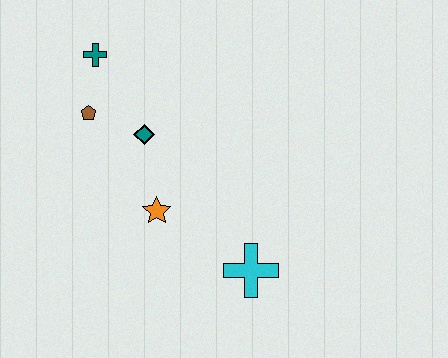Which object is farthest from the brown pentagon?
The cyan cross is farthest from the brown pentagon.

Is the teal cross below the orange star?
No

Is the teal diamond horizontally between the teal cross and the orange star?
Yes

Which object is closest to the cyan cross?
The orange star is closest to the cyan cross.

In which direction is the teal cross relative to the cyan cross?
The teal cross is above the cyan cross.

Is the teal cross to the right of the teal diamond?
No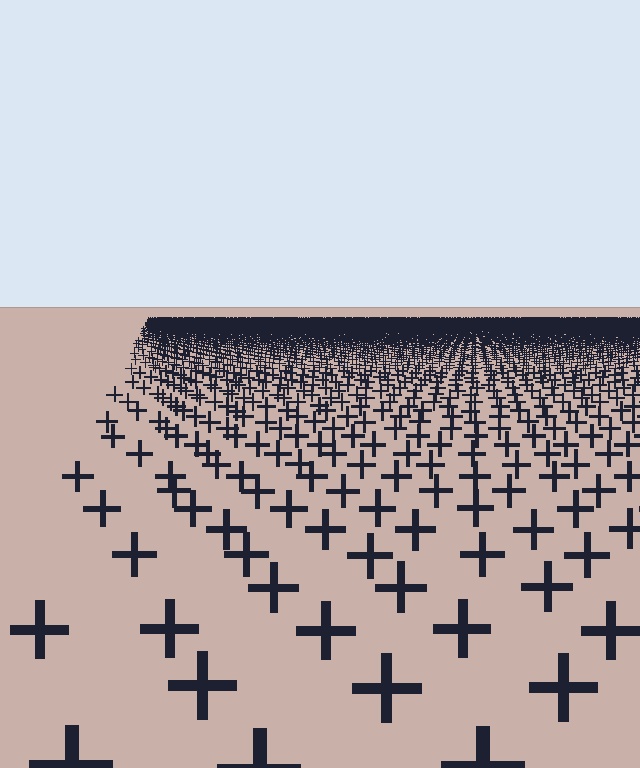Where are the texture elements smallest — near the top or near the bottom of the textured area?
Near the top.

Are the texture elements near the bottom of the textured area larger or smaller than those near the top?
Larger. Near the bottom, elements are closer to the viewer and appear at a bigger on-screen size.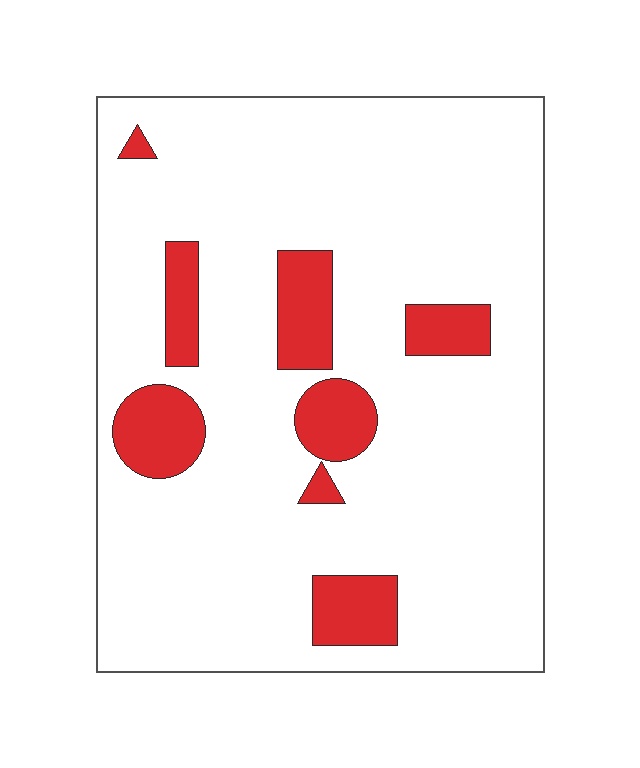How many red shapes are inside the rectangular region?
8.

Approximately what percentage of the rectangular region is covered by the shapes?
Approximately 15%.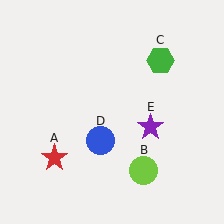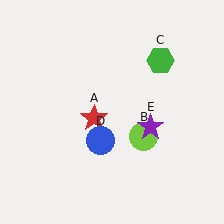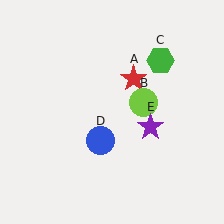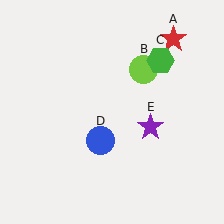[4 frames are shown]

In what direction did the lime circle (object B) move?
The lime circle (object B) moved up.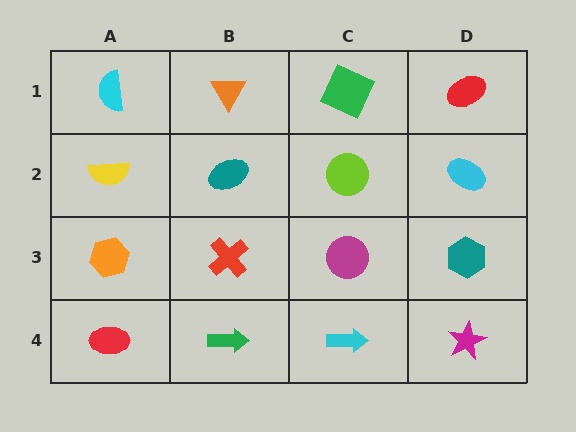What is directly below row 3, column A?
A red ellipse.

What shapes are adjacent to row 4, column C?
A magenta circle (row 3, column C), a green arrow (row 4, column B), a magenta star (row 4, column D).